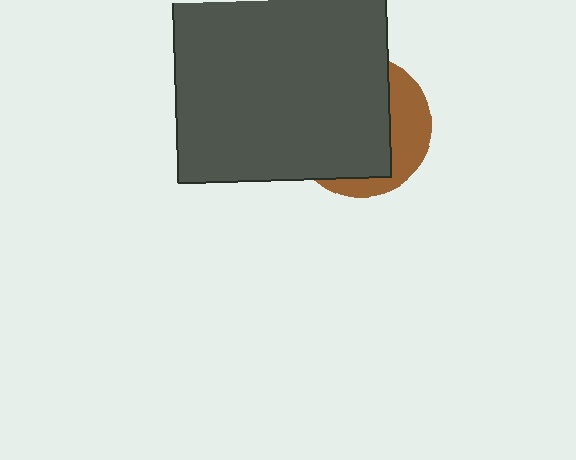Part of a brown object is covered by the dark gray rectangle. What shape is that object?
It is a circle.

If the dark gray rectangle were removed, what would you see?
You would see the complete brown circle.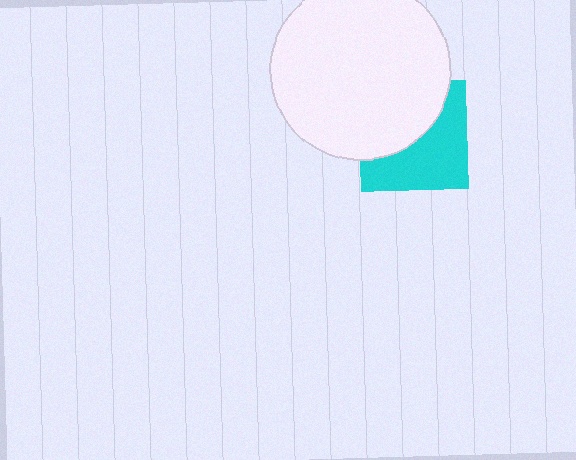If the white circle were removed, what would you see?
You would see the complete cyan square.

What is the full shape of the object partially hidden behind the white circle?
The partially hidden object is a cyan square.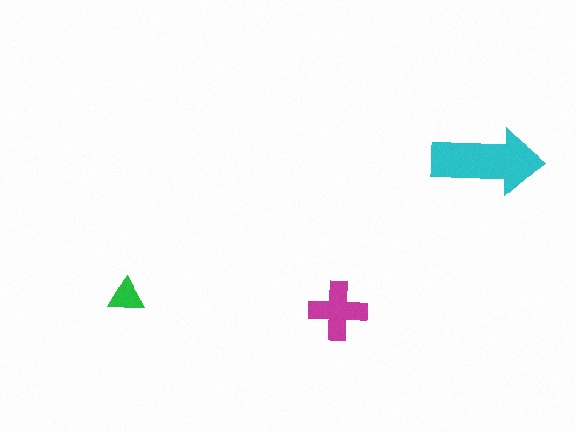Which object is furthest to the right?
The cyan arrow is rightmost.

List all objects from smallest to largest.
The green triangle, the magenta cross, the cyan arrow.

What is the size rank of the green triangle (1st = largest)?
3rd.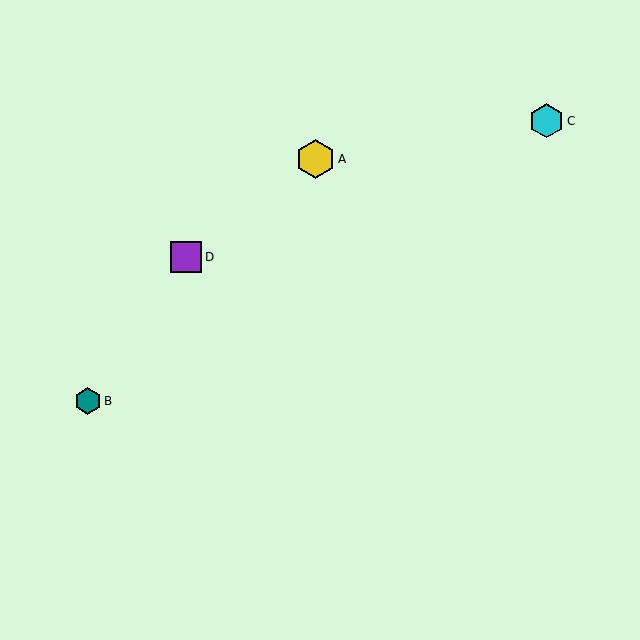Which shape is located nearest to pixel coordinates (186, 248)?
The purple square (labeled D) at (186, 257) is nearest to that location.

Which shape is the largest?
The yellow hexagon (labeled A) is the largest.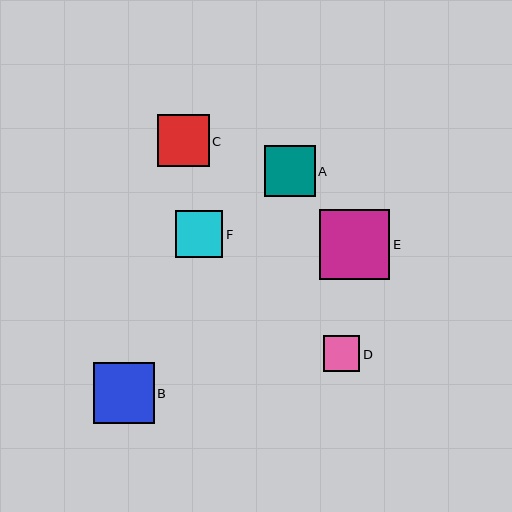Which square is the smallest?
Square D is the smallest with a size of approximately 36 pixels.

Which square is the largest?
Square E is the largest with a size of approximately 70 pixels.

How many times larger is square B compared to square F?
Square B is approximately 1.3 times the size of square F.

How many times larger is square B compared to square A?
Square B is approximately 1.2 times the size of square A.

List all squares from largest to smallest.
From largest to smallest: E, B, C, A, F, D.